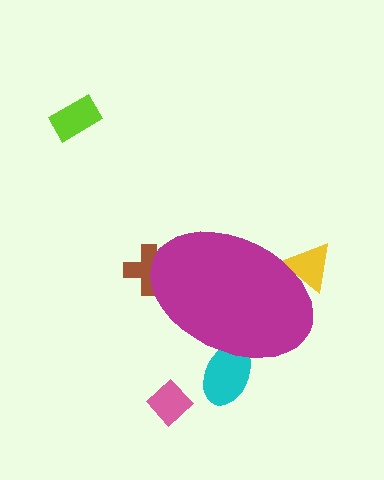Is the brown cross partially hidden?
Yes, the brown cross is partially hidden behind the magenta ellipse.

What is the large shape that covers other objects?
A magenta ellipse.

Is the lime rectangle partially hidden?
No, the lime rectangle is fully visible.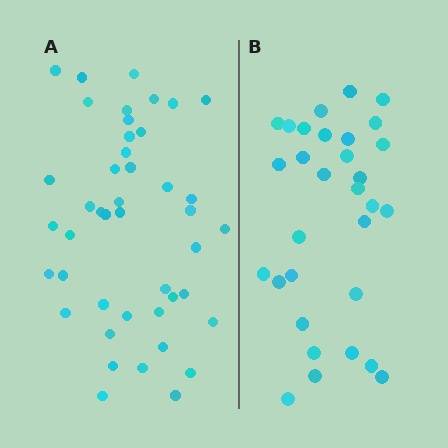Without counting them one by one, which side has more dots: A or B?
Region A (the left region) has more dots.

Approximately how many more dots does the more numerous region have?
Region A has approximately 15 more dots than region B.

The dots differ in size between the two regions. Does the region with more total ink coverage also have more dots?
No. Region B has more total ink coverage because its dots are larger, but region A actually contains more individual dots. Total area can be misleading — the number of items is what matters here.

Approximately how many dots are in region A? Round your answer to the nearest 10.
About 40 dots. (The exact count is 44, which rounds to 40.)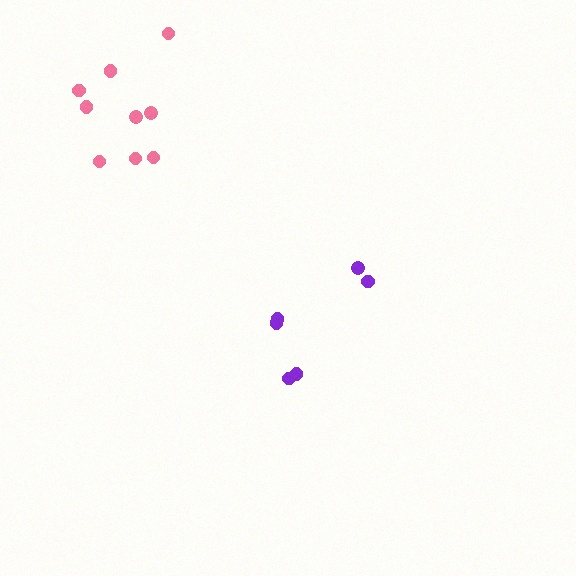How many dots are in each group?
Group 1: 6 dots, Group 2: 9 dots (15 total).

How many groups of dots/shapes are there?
There are 2 groups.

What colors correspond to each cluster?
The clusters are colored: purple, pink.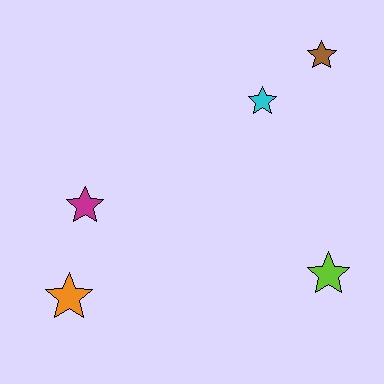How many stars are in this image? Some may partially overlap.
There are 5 stars.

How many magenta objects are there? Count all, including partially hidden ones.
There is 1 magenta object.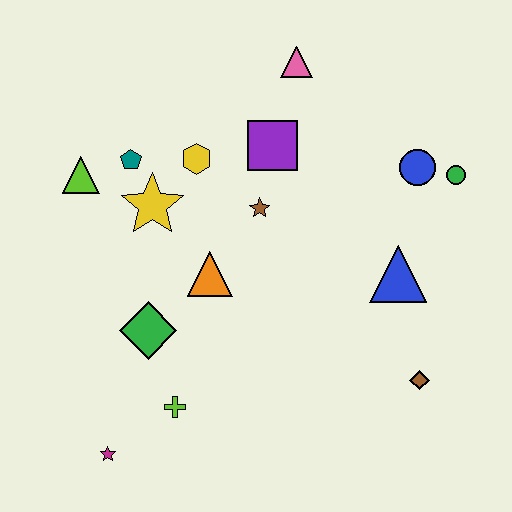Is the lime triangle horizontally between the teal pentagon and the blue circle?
No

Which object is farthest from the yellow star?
The brown diamond is farthest from the yellow star.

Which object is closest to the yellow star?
The teal pentagon is closest to the yellow star.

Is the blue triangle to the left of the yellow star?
No